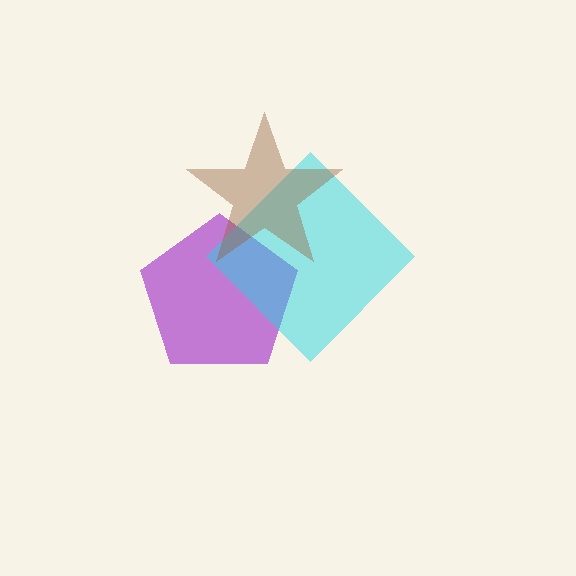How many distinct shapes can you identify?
There are 3 distinct shapes: a purple pentagon, a cyan diamond, a brown star.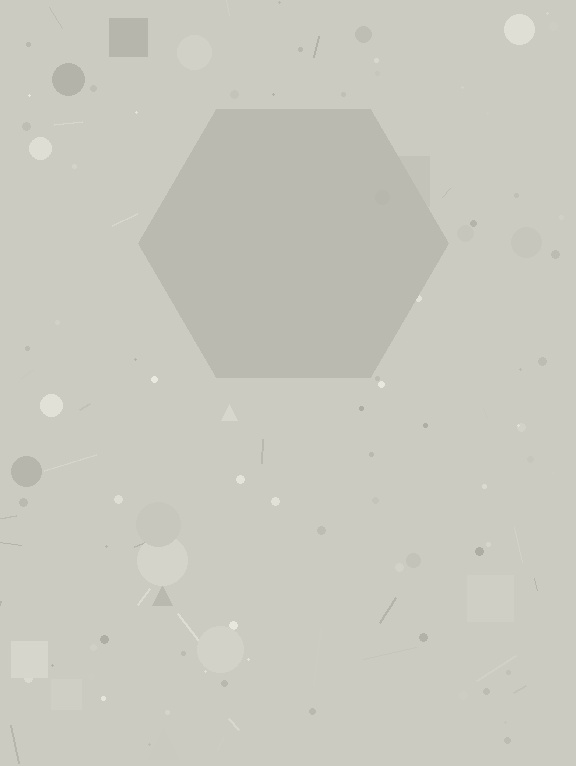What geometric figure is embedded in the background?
A hexagon is embedded in the background.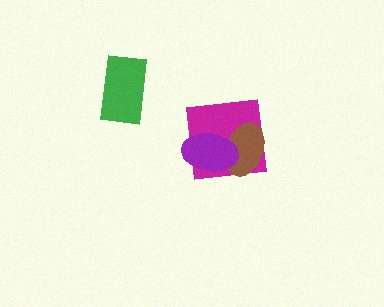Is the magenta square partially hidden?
Yes, it is partially covered by another shape.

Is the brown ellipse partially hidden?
Yes, it is partially covered by another shape.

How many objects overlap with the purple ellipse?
2 objects overlap with the purple ellipse.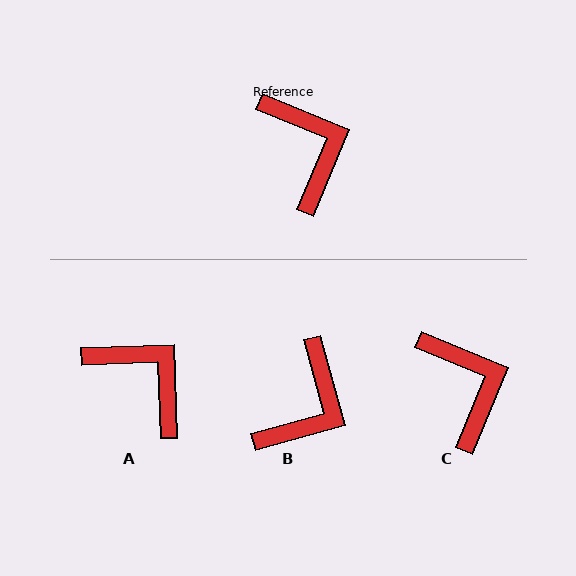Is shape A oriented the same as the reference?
No, it is off by about 24 degrees.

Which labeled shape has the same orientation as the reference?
C.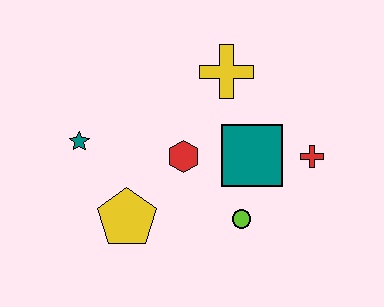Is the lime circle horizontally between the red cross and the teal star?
Yes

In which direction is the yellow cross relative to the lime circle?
The yellow cross is above the lime circle.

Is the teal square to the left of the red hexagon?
No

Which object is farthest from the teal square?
The teal star is farthest from the teal square.